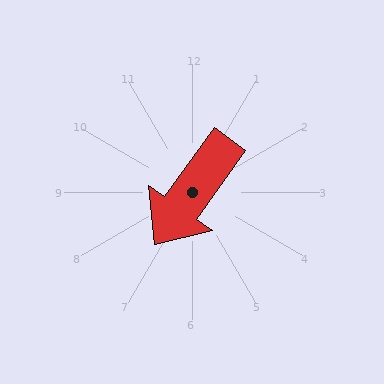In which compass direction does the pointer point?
Southwest.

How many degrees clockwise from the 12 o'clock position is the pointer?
Approximately 216 degrees.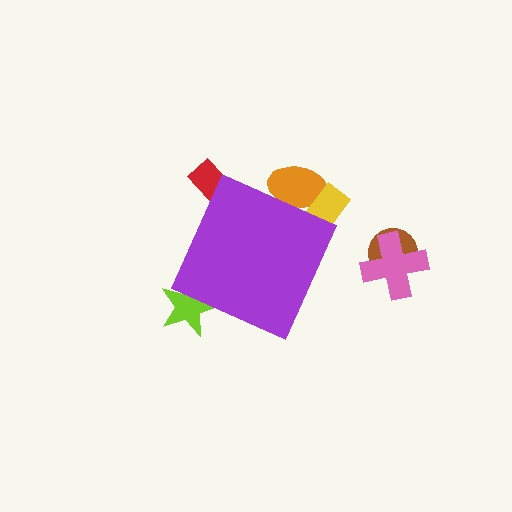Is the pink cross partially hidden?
No, the pink cross is fully visible.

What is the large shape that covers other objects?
A purple diamond.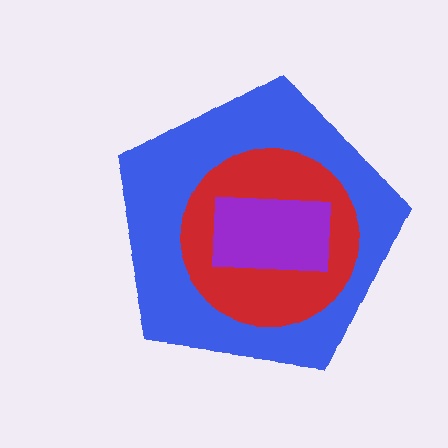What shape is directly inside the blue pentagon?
The red circle.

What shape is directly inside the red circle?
The purple rectangle.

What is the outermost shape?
The blue pentagon.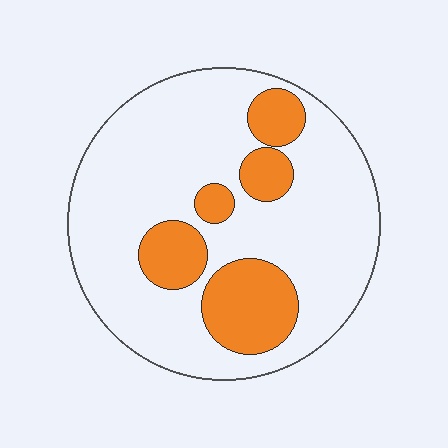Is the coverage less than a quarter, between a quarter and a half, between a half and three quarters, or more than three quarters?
Less than a quarter.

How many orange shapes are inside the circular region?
5.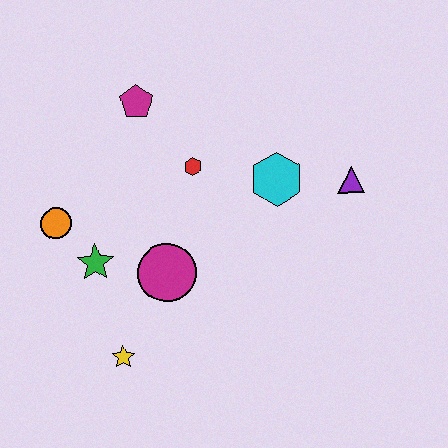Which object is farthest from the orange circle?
The purple triangle is farthest from the orange circle.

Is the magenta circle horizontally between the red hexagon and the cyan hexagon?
No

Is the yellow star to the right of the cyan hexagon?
No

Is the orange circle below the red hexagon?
Yes